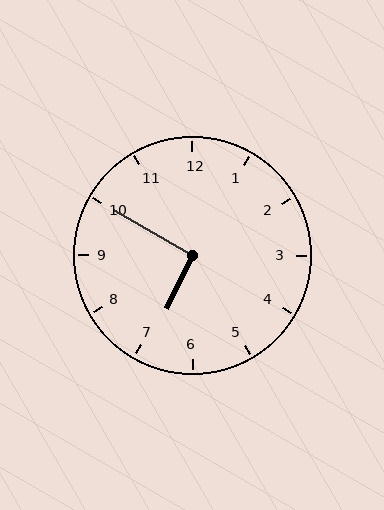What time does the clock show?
6:50.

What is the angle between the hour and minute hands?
Approximately 95 degrees.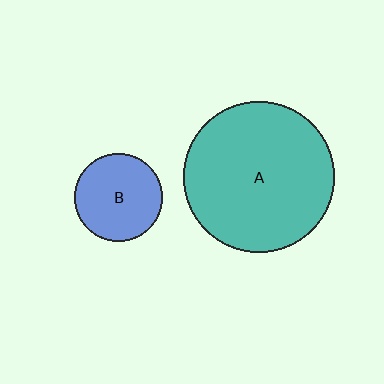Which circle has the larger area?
Circle A (teal).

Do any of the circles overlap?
No, none of the circles overlap.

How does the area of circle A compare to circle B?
Approximately 3.0 times.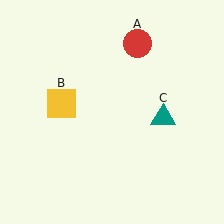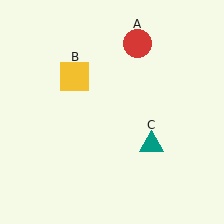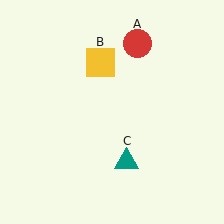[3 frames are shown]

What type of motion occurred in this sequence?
The yellow square (object B), teal triangle (object C) rotated clockwise around the center of the scene.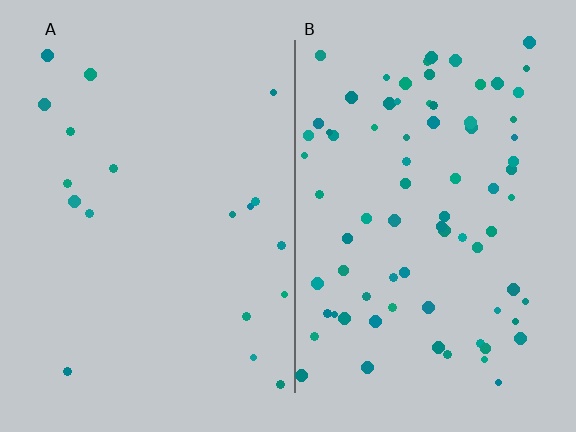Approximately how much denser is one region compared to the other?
Approximately 4.2× — region B over region A.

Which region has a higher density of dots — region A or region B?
B (the right).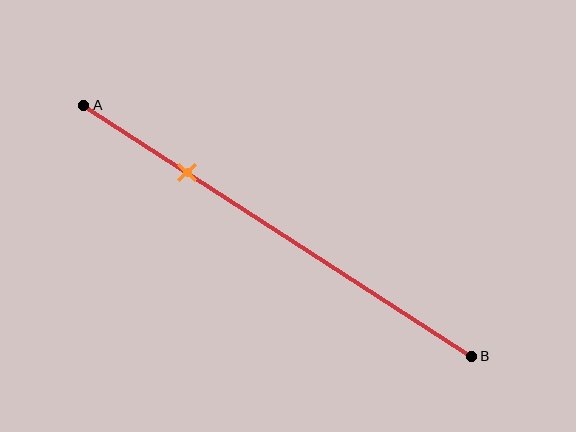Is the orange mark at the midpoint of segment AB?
No, the mark is at about 25% from A, not at the 50% midpoint.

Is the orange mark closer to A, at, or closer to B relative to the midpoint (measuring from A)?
The orange mark is closer to point A than the midpoint of segment AB.